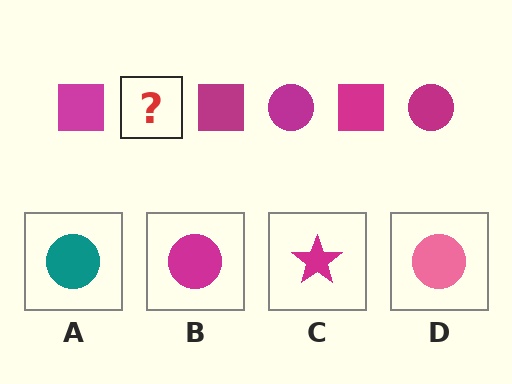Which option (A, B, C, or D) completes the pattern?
B.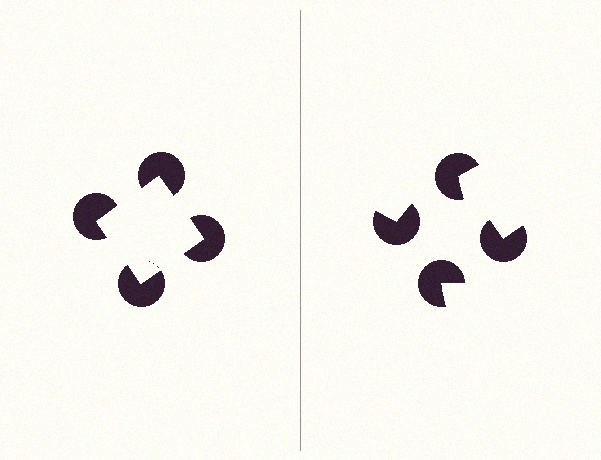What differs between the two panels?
The pac-man discs are positioned identically on both sides; only the wedge orientations differ. On the left they align to a square; on the right they are misaligned.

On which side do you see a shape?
An illusory square appears on the left side. On the right side the wedge cuts are rotated, so no coherent shape forms.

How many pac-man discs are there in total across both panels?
8 — 4 on each side.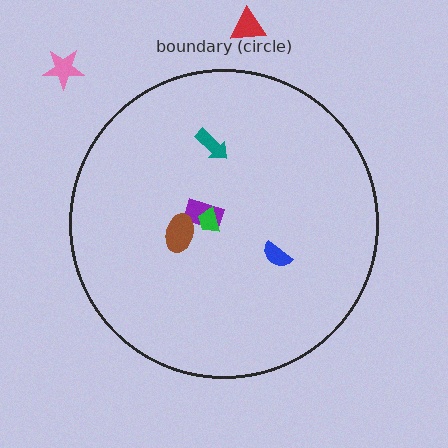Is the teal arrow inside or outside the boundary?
Inside.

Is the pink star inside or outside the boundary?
Outside.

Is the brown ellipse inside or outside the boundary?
Inside.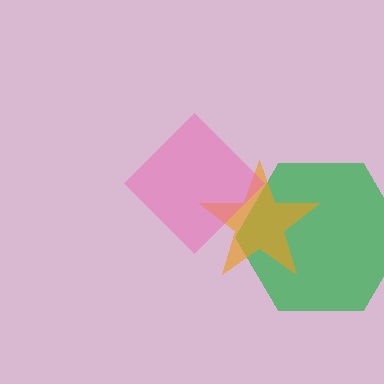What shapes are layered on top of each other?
The layered shapes are: a green hexagon, an orange star, a pink diamond.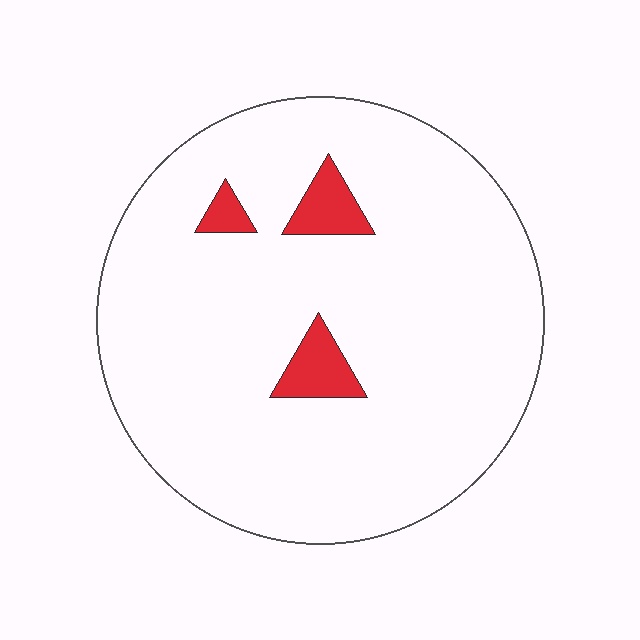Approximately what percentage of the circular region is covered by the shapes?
Approximately 5%.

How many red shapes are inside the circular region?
3.